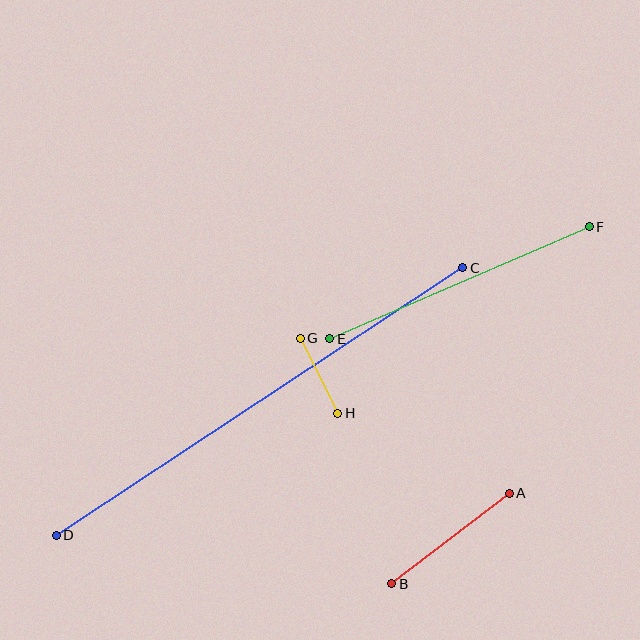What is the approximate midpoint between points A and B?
The midpoint is at approximately (450, 539) pixels.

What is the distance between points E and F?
The distance is approximately 282 pixels.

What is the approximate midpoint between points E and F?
The midpoint is at approximately (460, 283) pixels.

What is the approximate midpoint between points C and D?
The midpoint is at approximately (260, 401) pixels.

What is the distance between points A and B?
The distance is approximately 148 pixels.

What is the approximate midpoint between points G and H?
The midpoint is at approximately (319, 376) pixels.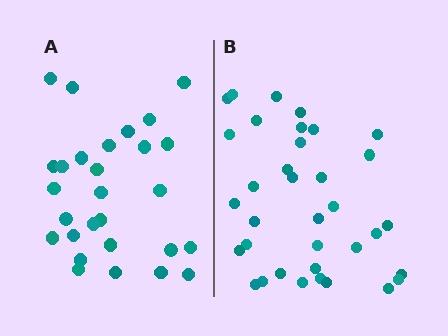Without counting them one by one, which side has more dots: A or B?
Region B (the right region) has more dots.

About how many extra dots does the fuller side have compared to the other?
Region B has roughly 8 or so more dots than region A.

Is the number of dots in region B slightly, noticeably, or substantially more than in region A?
Region B has noticeably more, but not dramatically so. The ratio is roughly 1.2 to 1.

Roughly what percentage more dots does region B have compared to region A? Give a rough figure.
About 25% more.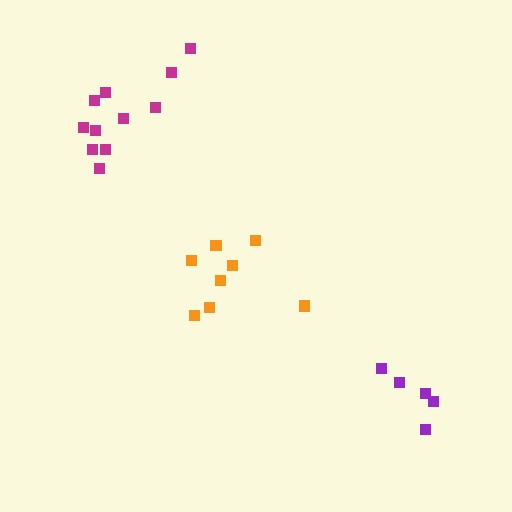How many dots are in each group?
Group 1: 8 dots, Group 2: 11 dots, Group 3: 5 dots (24 total).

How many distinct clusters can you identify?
There are 3 distinct clusters.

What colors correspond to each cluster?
The clusters are colored: orange, magenta, purple.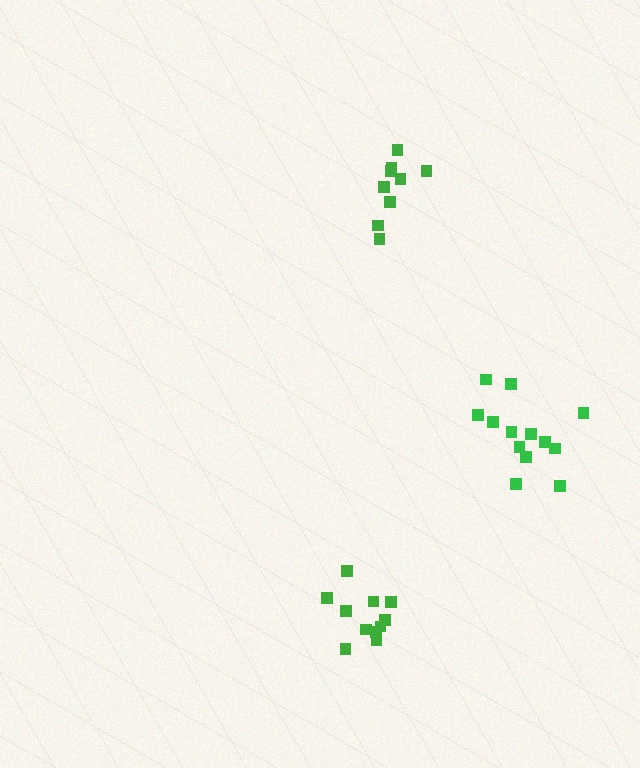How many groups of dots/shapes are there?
There are 3 groups.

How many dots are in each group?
Group 1: 11 dots, Group 2: 9 dots, Group 3: 14 dots (34 total).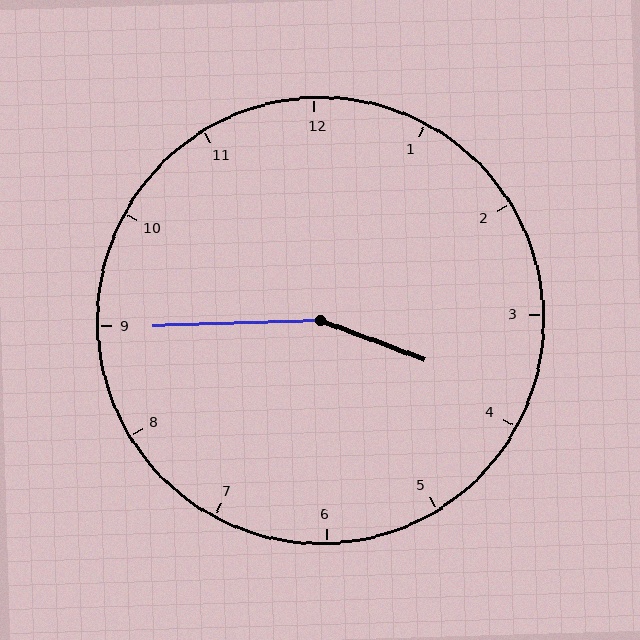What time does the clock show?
3:45.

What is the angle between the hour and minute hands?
Approximately 158 degrees.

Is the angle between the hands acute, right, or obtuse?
It is obtuse.